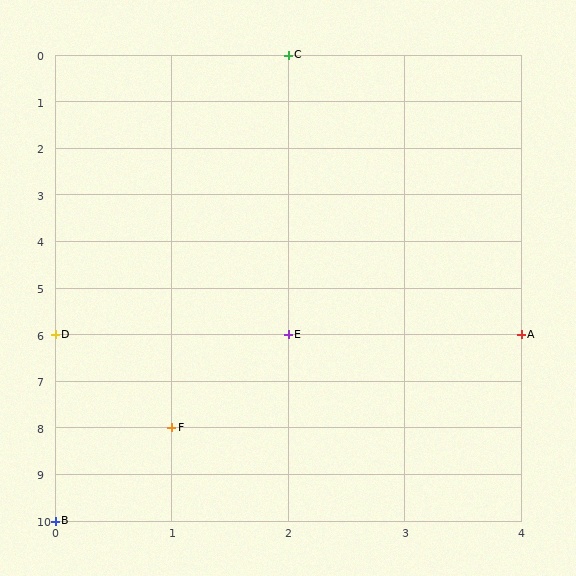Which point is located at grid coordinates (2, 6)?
Point E is at (2, 6).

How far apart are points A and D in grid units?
Points A and D are 4 columns apart.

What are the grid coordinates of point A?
Point A is at grid coordinates (4, 6).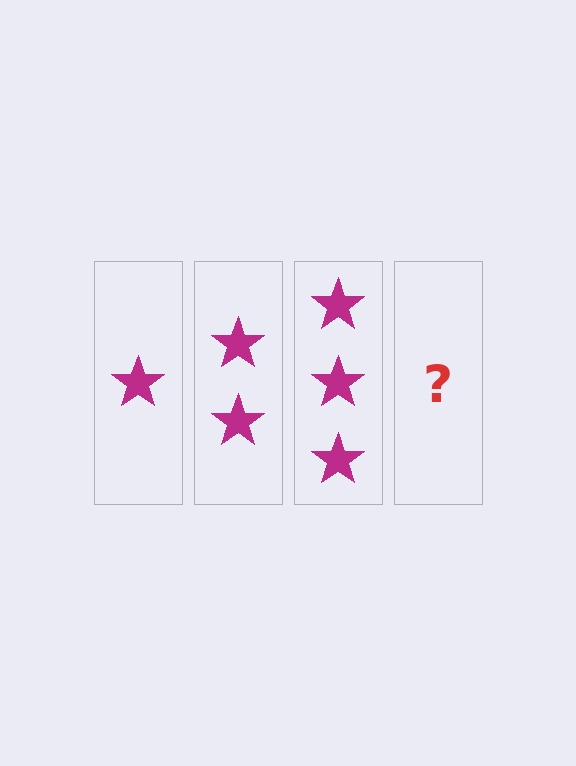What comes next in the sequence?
The next element should be 4 stars.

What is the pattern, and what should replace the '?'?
The pattern is that each step adds one more star. The '?' should be 4 stars.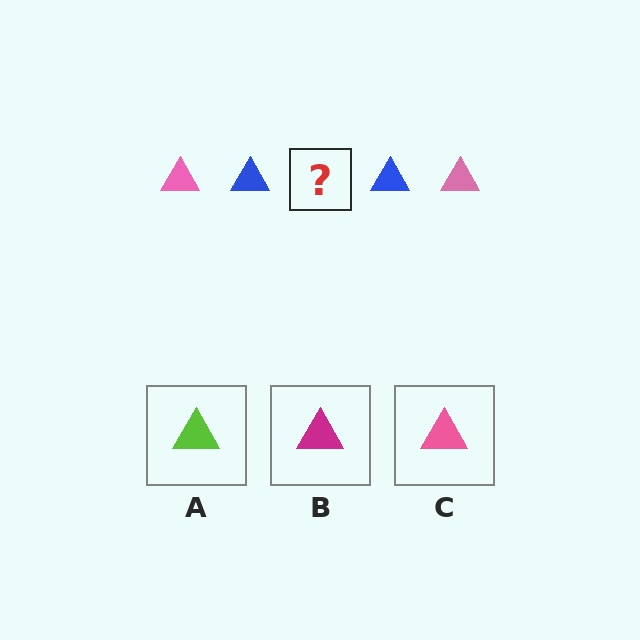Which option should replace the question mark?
Option C.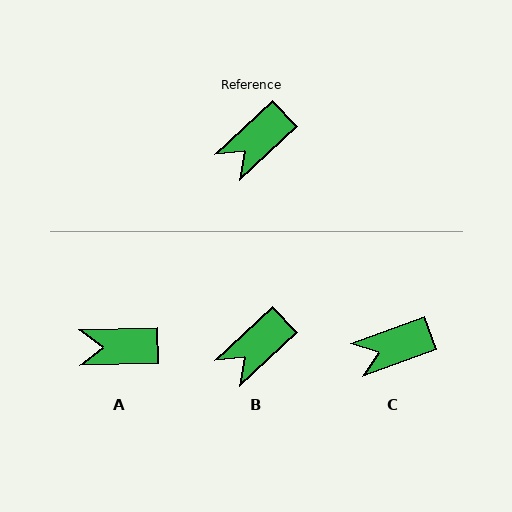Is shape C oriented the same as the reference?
No, it is off by about 22 degrees.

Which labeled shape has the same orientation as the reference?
B.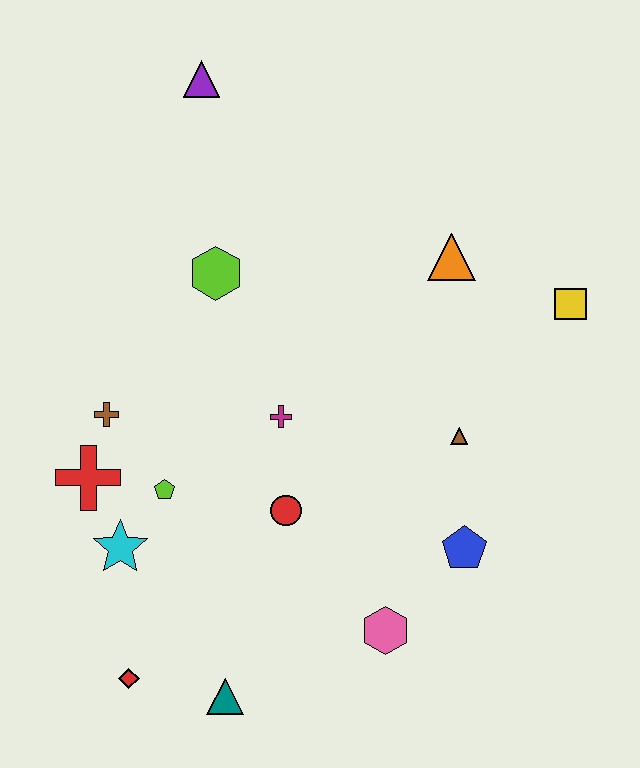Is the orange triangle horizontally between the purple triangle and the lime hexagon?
No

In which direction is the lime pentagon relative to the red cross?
The lime pentagon is to the right of the red cross.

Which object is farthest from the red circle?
The purple triangle is farthest from the red circle.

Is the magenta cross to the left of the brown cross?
No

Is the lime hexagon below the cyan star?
No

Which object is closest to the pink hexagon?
The blue pentagon is closest to the pink hexagon.